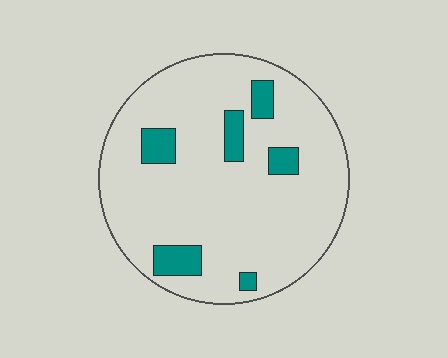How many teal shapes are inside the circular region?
6.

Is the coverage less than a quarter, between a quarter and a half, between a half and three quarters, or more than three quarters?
Less than a quarter.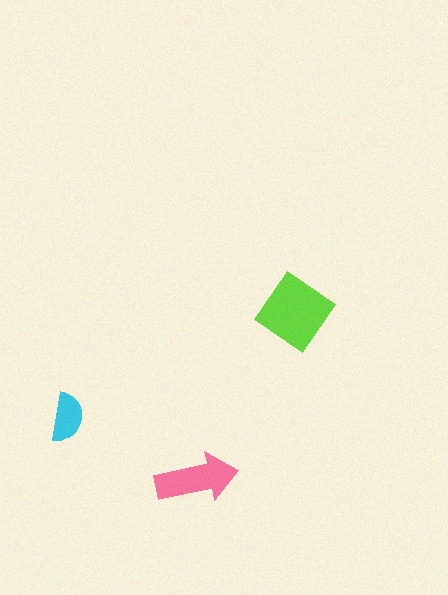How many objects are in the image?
There are 3 objects in the image.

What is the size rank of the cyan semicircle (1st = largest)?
3rd.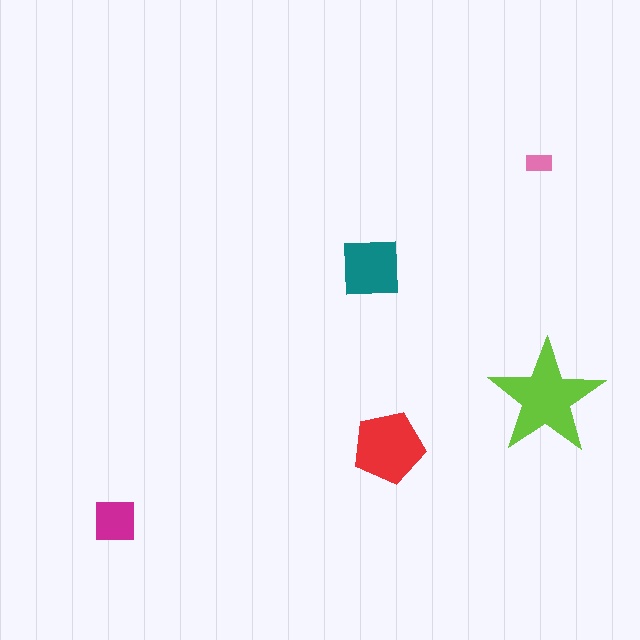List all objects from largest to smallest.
The lime star, the red pentagon, the teal square, the magenta square, the pink rectangle.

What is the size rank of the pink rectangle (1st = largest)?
5th.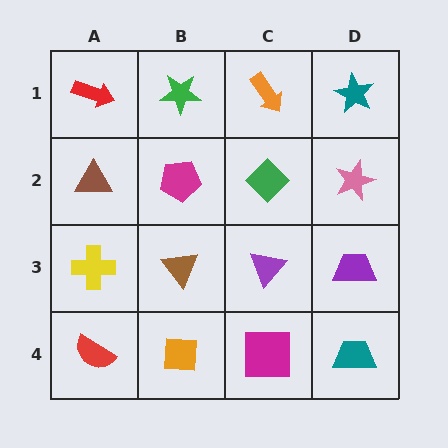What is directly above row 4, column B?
A brown triangle.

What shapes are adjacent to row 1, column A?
A brown triangle (row 2, column A), a green star (row 1, column B).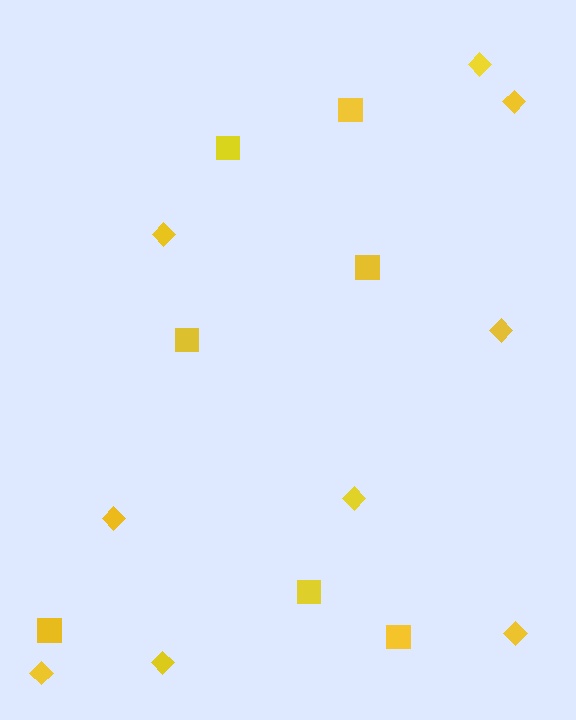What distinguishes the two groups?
There are 2 groups: one group of diamonds (9) and one group of squares (7).